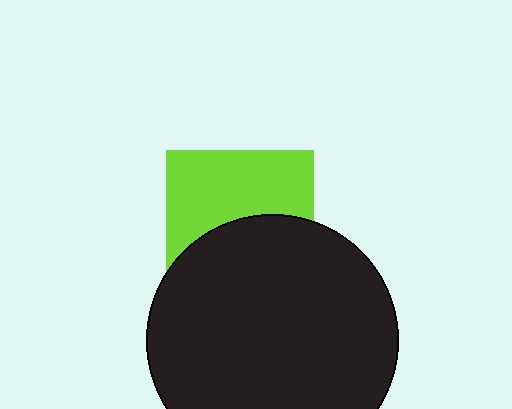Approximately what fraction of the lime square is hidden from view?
Roughly 48% of the lime square is hidden behind the black circle.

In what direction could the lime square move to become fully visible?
The lime square could move up. That would shift it out from behind the black circle entirely.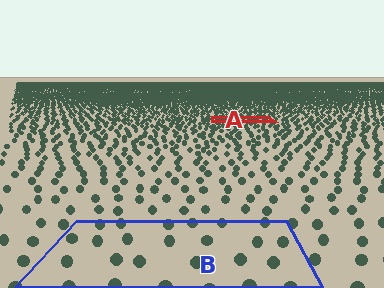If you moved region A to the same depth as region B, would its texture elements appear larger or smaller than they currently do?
They would appear larger. At a closer depth, the same texture elements are projected at a bigger on-screen size.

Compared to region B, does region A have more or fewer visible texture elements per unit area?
Region A has more texture elements per unit area — they are packed more densely because it is farther away.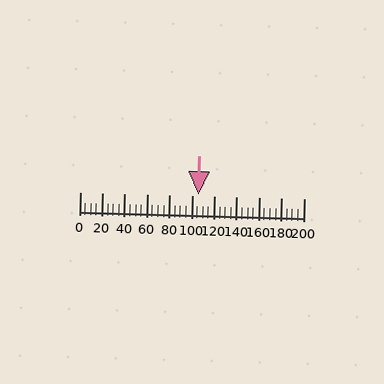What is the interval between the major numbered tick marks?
The major tick marks are spaced 20 units apart.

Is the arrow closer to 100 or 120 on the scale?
The arrow is closer to 100.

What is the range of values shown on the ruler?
The ruler shows values from 0 to 200.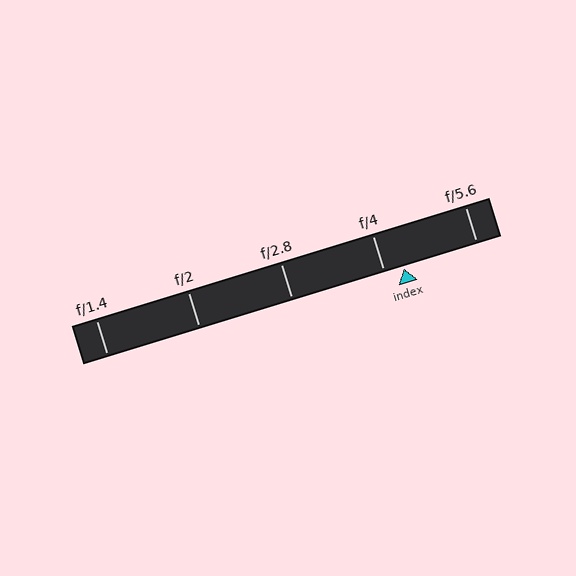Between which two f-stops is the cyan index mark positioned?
The index mark is between f/4 and f/5.6.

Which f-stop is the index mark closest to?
The index mark is closest to f/4.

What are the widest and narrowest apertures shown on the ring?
The widest aperture shown is f/1.4 and the narrowest is f/5.6.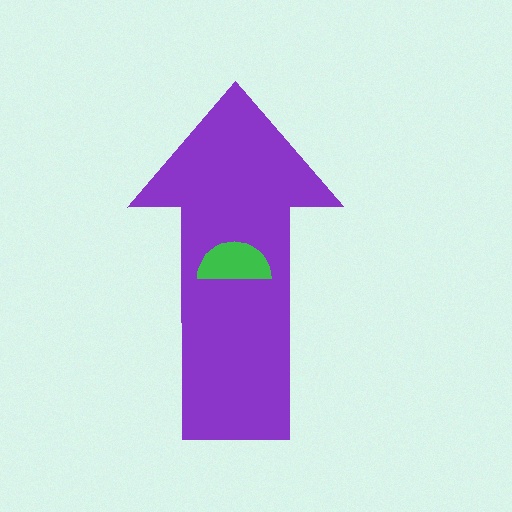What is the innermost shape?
The green semicircle.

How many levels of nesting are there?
2.